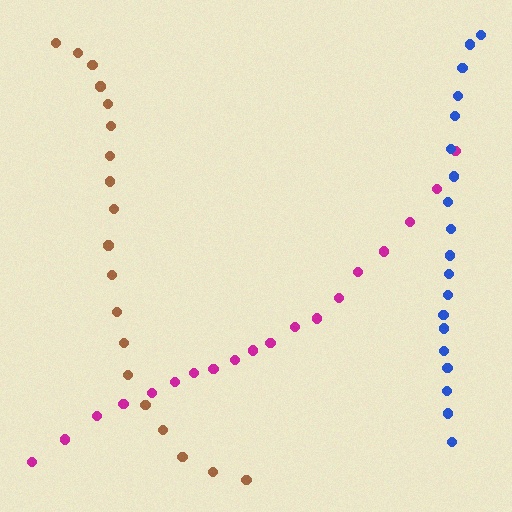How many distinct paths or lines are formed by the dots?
There are 3 distinct paths.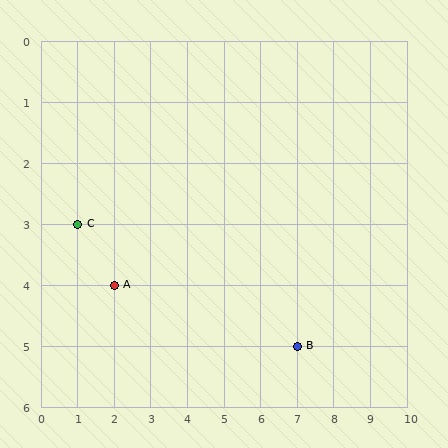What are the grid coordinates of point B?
Point B is at grid coordinates (7, 5).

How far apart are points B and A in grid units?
Points B and A are 5 columns and 1 row apart (about 5.1 grid units diagonally).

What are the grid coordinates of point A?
Point A is at grid coordinates (2, 4).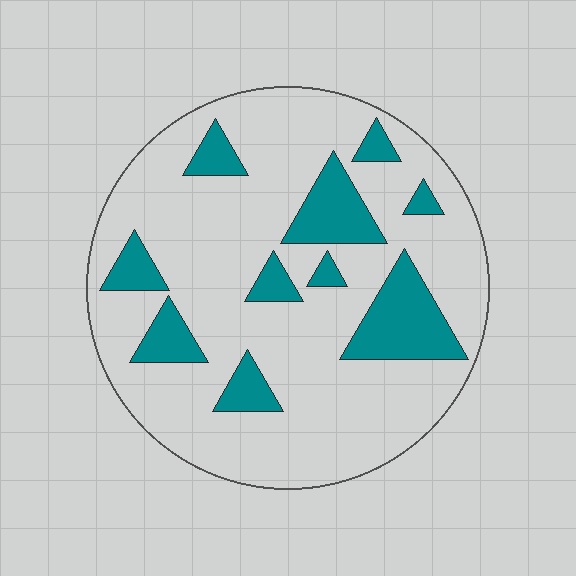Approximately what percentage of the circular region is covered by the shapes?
Approximately 20%.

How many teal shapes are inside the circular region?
10.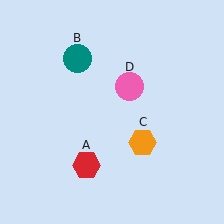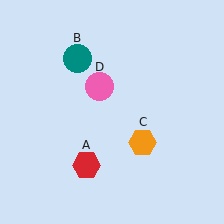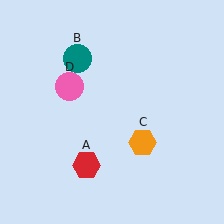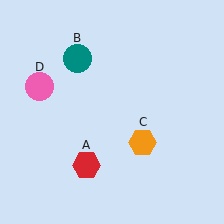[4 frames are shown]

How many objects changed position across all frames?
1 object changed position: pink circle (object D).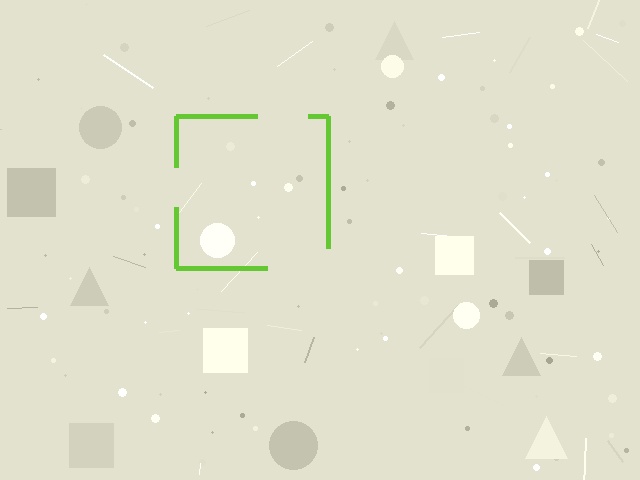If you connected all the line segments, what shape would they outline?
They would outline a square.